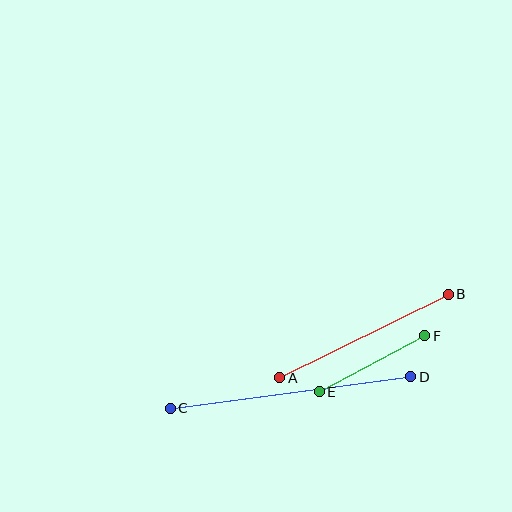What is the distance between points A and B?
The distance is approximately 188 pixels.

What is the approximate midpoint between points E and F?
The midpoint is at approximately (372, 364) pixels.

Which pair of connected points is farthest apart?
Points C and D are farthest apart.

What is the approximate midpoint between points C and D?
The midpoint is at approximately (290, 393) pixels.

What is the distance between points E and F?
The distance is approximately 120 pixels.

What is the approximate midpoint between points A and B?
The midpoint is at approximately (364, 336) pixels.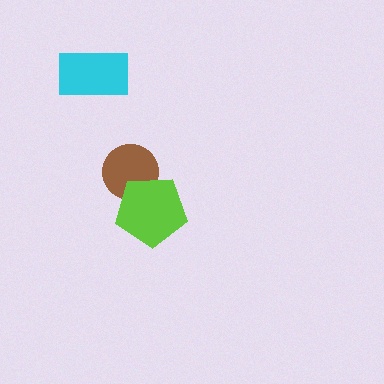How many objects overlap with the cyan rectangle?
0 objects overlap with the cyan rectangle.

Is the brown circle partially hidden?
Yes, it is partially covered by another shape.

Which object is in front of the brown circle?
The lime pentagon is in front of the brown circle.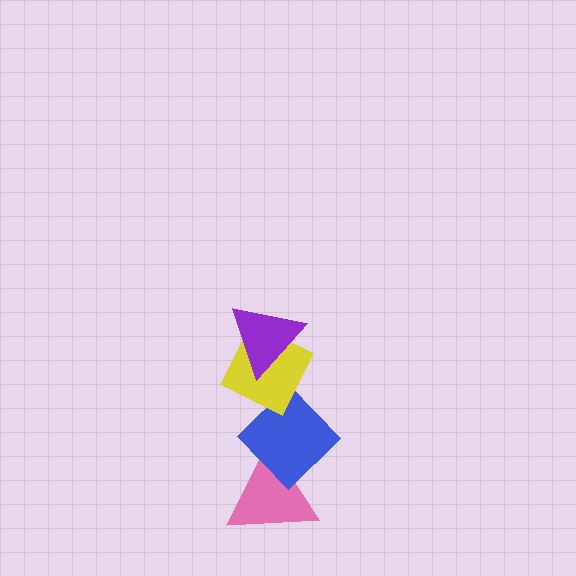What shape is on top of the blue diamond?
The yellow diamond is on top of the blue diamond.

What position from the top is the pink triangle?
The pink triangle is 4th from the top.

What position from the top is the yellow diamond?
The yellow diamond is 2nd from the top.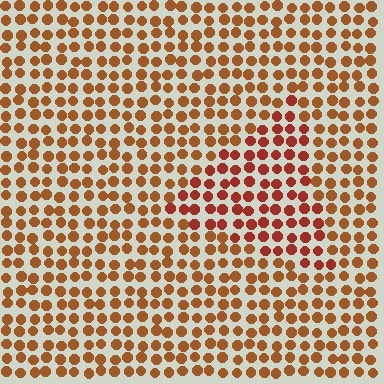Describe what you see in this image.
The image is filled with small brown elements in a uniform arrangement. A triangle-shaped region is visible where the elements are tinted to a slightly different hue, forming a subtle color boundary.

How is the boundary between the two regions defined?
The boundary is defined purely by a slight shift in hue (about 22 degrees). Spacing, size, and orientation are identical on both sides.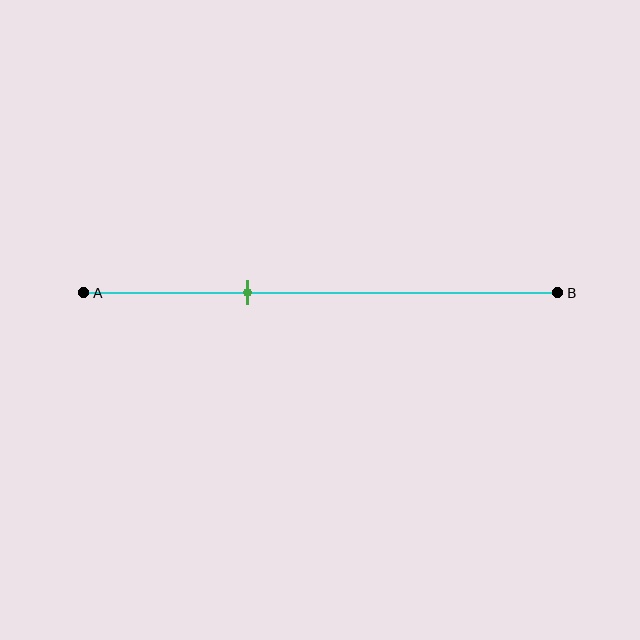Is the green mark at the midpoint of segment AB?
No, the mark is at about 35% from A, not at the 50% midpoint.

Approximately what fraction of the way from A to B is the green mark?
The green mark is approximately 35% of the way from A to B.